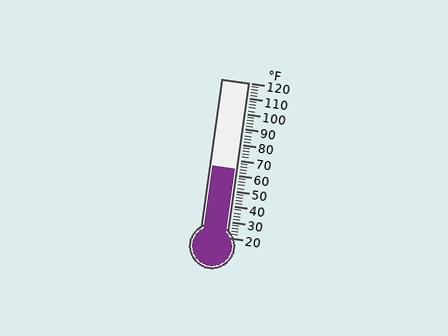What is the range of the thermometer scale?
The thermometer scale ranges from 20°F to 120°F.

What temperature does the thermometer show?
The thermometer shows approximately 64°F.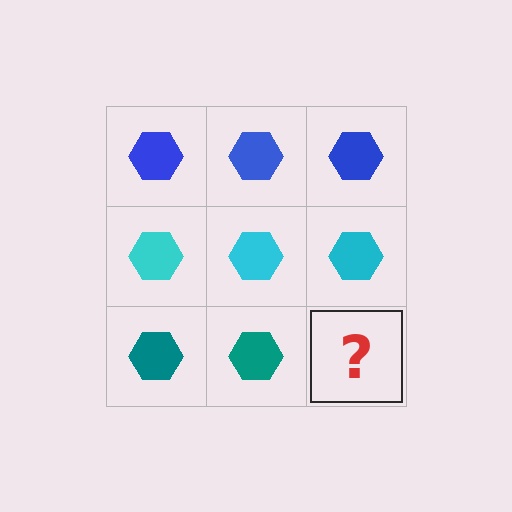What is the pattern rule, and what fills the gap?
The rule is that each row has a consistent color. The gap should be filled with a teal hexagon.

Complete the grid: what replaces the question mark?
The question mark should be replaced with a teal hexagon.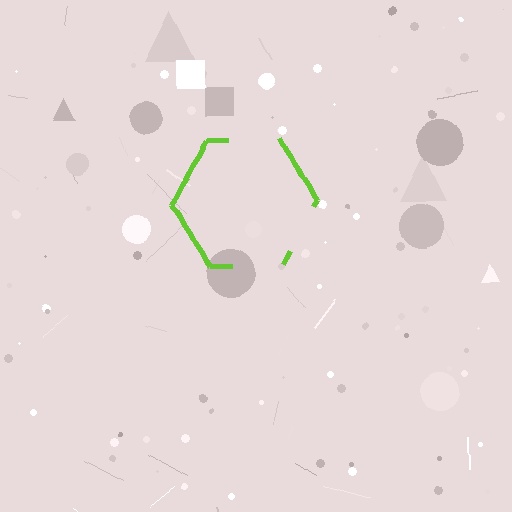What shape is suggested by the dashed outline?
The dashed outline suggests a hexagon.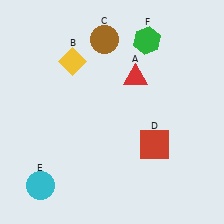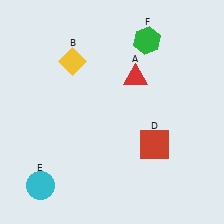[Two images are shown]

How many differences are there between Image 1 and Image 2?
There is 1 difference between the two images.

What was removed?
The brown circle (C) was removed in Image 2.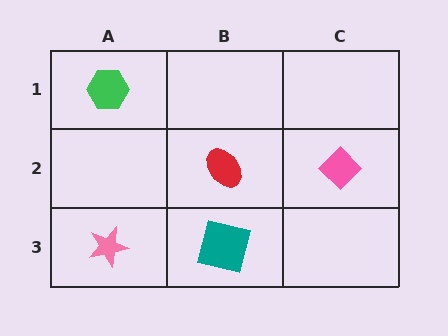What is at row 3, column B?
A teal square.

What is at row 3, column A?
A pink star.